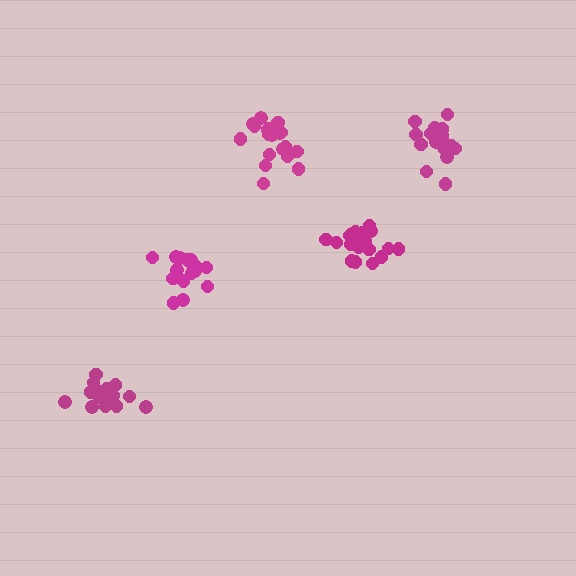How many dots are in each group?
Group 1: 20 dots, Group 2: 19 dots, Group 3: 19 dots, Group 4: 18 dots, Group 5: 18 dots (94 total).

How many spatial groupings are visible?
There are 5 spatial groupings.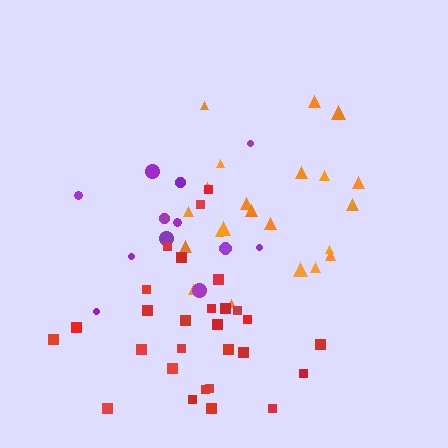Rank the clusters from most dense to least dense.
red, orange, purple.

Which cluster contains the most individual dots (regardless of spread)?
Red (28).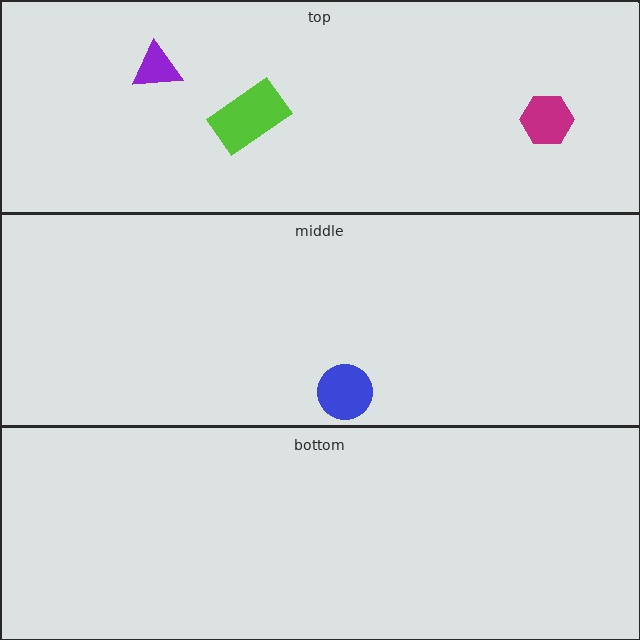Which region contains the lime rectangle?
The top region.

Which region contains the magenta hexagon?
The top region.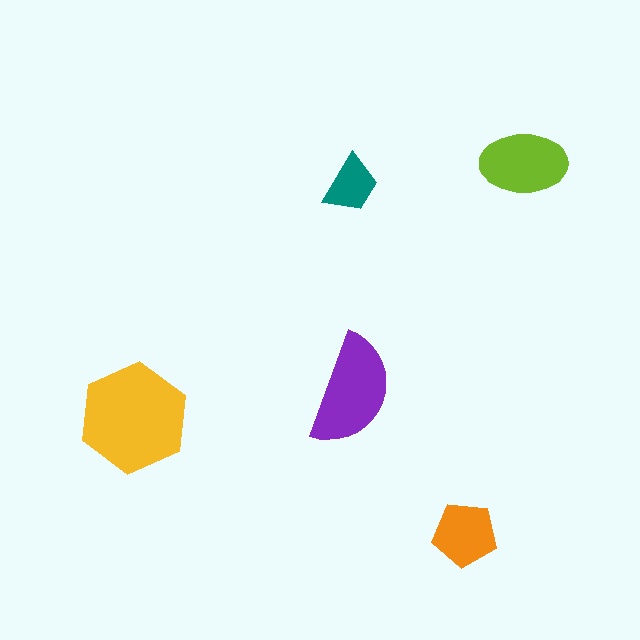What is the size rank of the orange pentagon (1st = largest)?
4th.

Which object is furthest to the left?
The yellow hexagon is leftmost.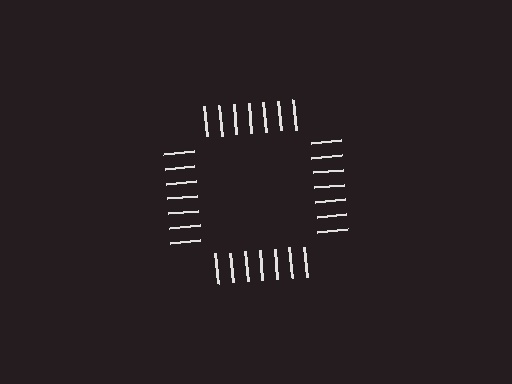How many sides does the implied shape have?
4 sides — the line-ends trace a square.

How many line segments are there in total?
28 — 7 along each of the 4 edges.